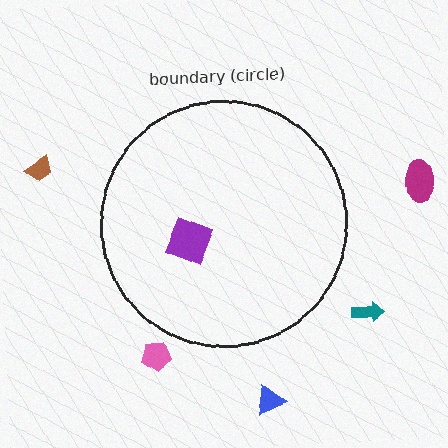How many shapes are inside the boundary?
1 inside, 5 outside.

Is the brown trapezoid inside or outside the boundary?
Outside.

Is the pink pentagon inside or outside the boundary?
Outside.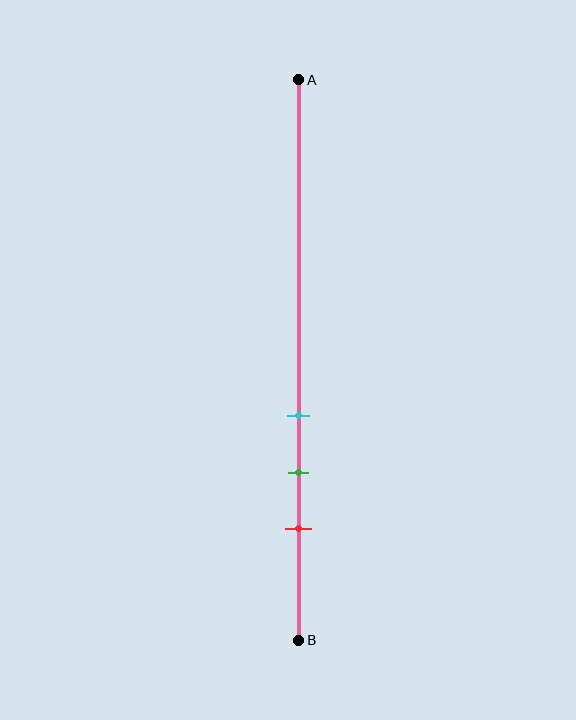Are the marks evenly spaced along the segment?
Yes, the marks are approximately evenly spaced.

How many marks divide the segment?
There are 3 marks dividing the segment.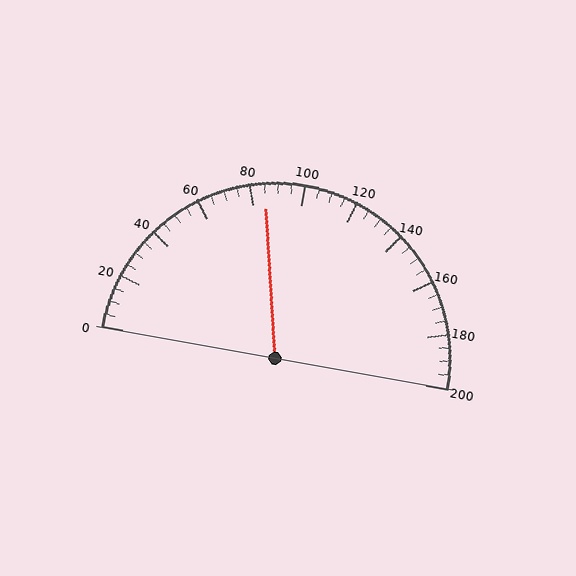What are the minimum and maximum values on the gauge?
The gauge ranges from 0 to 200.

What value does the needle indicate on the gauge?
The needle indicates approximately 85.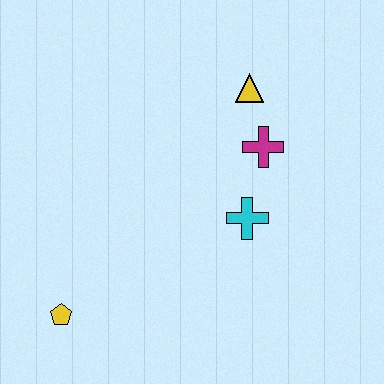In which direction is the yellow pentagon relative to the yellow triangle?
The yellow pentagon is below the yellow triangle.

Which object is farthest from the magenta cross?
The yellow pentagon is farthest from the magenta cross.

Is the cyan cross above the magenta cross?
No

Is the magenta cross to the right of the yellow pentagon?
Yes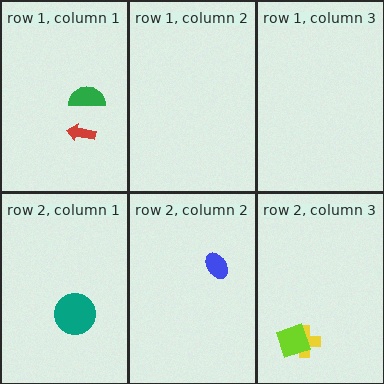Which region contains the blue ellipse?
The row 2, column 2 region.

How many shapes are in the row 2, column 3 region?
2.